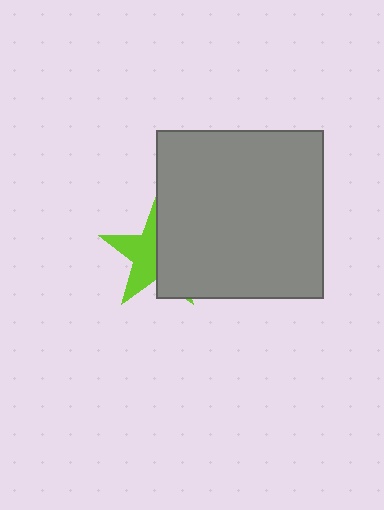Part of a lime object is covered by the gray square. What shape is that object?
It is a star.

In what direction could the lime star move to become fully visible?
The lime star could move left. That would shift it out from behind the gray square entirely.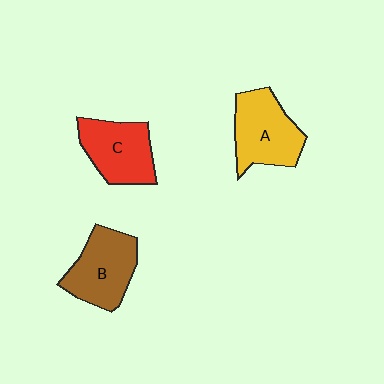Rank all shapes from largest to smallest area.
From largest to smallest: A (yellow), B (brown), C (red).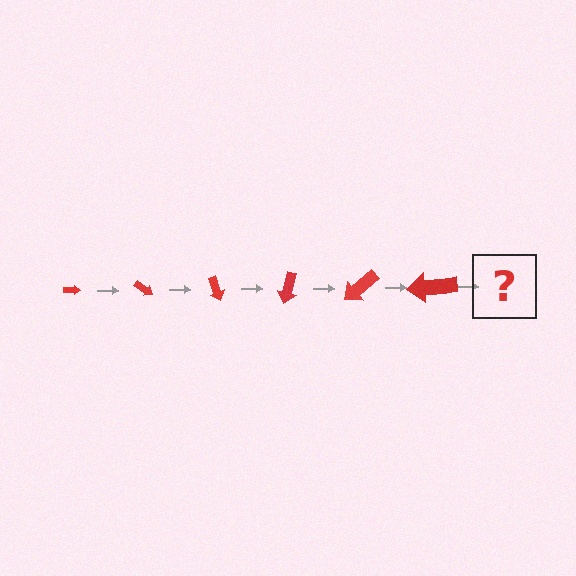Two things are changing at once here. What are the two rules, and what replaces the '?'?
The two rules are that the arrow grows larger each step and it rotates 35 degrees each step. The '?' should be an arrow, larger than the previous one and rotated 210 degrees from the start.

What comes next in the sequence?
The next element should be an arrow, larger than the previous one and rotated 210 degrees from the start.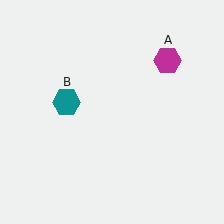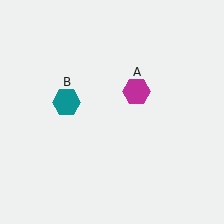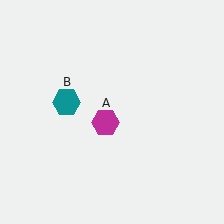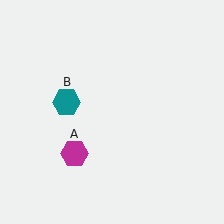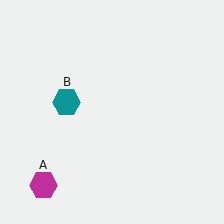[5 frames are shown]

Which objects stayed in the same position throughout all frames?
Teal hexagon (object B) remained stationary.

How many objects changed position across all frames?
1 object changed position: magenta hexagon (object A).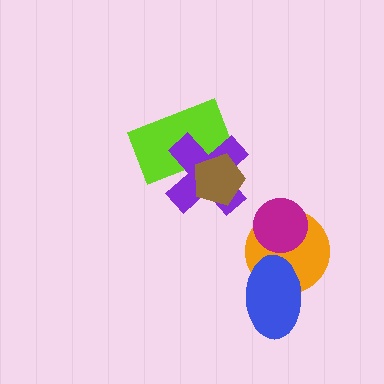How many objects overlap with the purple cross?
2 objects overlap with the purple cross.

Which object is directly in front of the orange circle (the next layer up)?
The blue ellipse is directly in front of the orange circle.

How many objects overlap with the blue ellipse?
1 object overlaps with the blue ellipse.